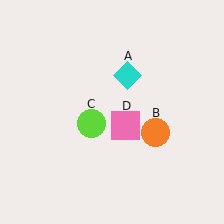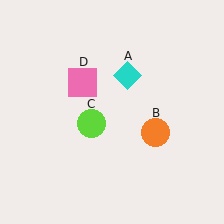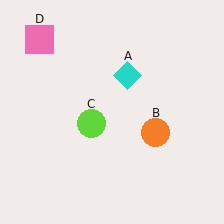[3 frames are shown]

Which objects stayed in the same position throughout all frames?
Cyan diamond (object A) and orange circle (object B) and lime circle (object C) remained stationary.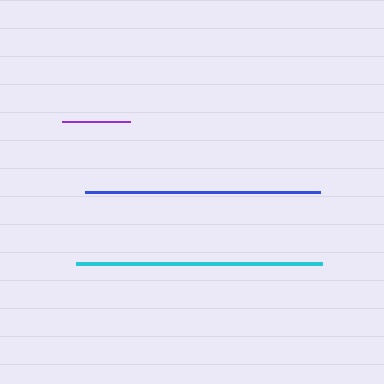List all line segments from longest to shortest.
From longest to shortest: cyan, blue, purple.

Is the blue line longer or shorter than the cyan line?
The cyan line is longer than the blue line.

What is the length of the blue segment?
The blue segment is approximately 234 pixels long.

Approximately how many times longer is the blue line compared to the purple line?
The blue line is approximately 3.4 times the length of the purple line.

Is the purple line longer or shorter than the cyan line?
The cyan line is longer than the purple line.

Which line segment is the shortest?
The purple line is the shortest at approximately 68 pixels.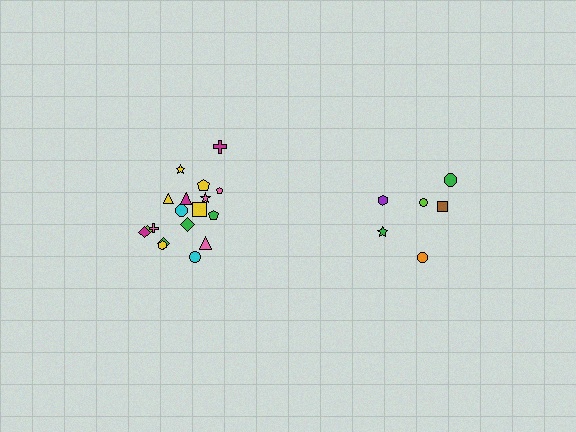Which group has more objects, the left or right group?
The left group.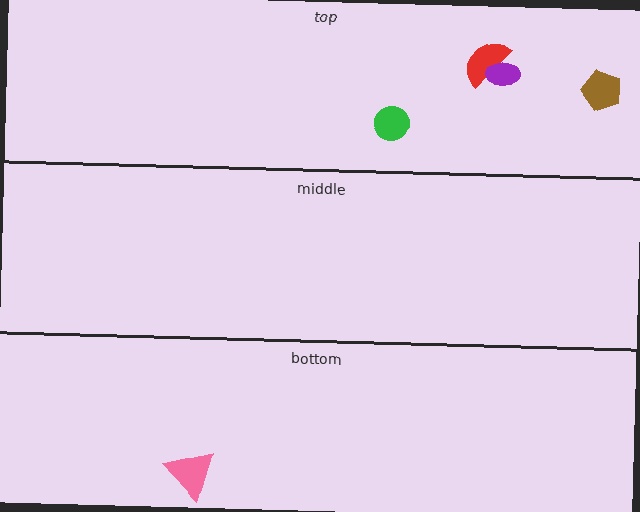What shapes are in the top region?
The red semicircle, the brown pentagon, the purple ellipse, the green circle.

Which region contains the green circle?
The top region.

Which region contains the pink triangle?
The bottom region.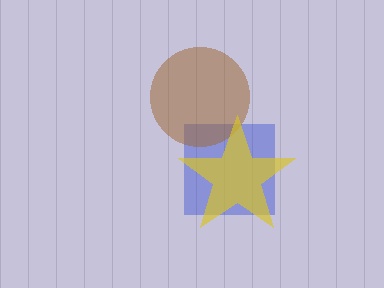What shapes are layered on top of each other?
The layered shapes are: a blue square, a brown circle, a yellow star.